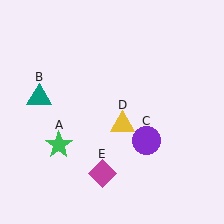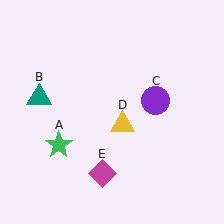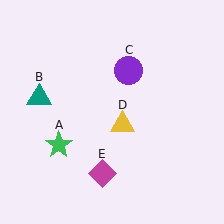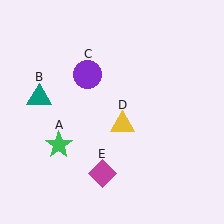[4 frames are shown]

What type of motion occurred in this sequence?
The purple circle (object C) rotated counterclockwise around the center of the scene.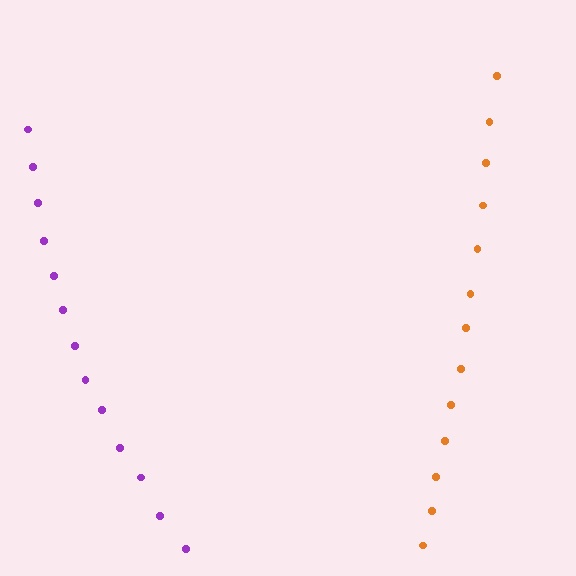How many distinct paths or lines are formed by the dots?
There are 2 distinct paths.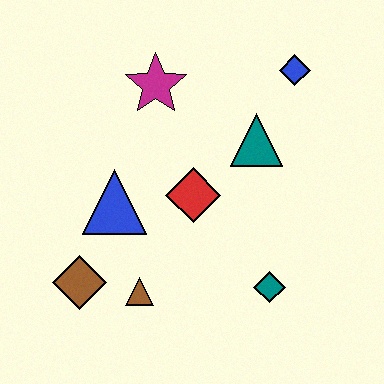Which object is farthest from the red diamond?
The blue diamond is farthest from the red diamond.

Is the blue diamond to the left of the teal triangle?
No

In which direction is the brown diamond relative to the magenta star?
The brown diamond is below the magenta star.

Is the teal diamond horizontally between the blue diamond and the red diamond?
Yes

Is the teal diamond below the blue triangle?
Yes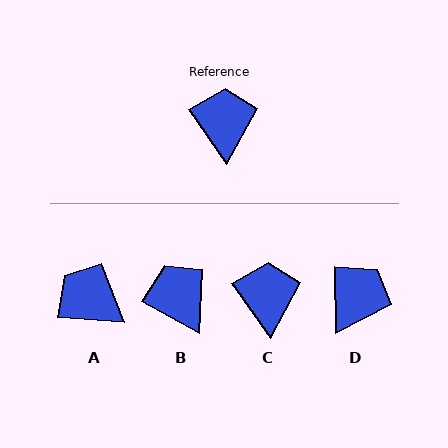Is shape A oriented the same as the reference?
No, it is off by about 50 degrees.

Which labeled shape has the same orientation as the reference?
C.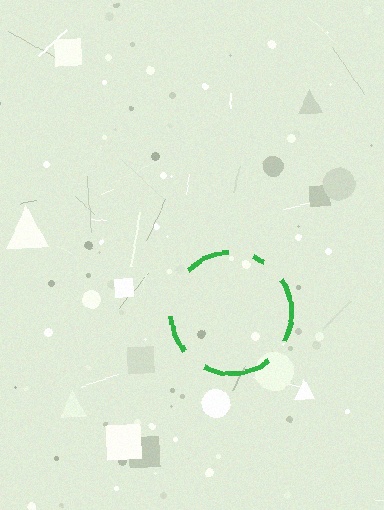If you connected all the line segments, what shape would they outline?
They would outline a circle.